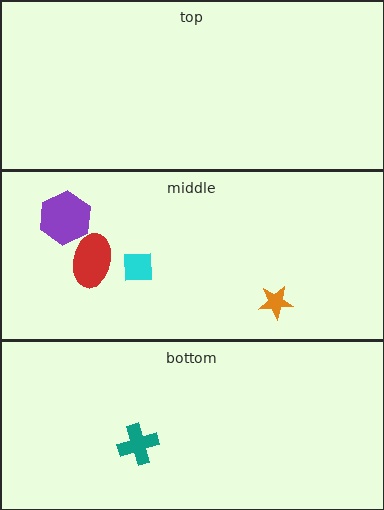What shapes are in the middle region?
The cyan square, the orange star, the red ellipse, the purple hexagon.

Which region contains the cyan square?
The middle region.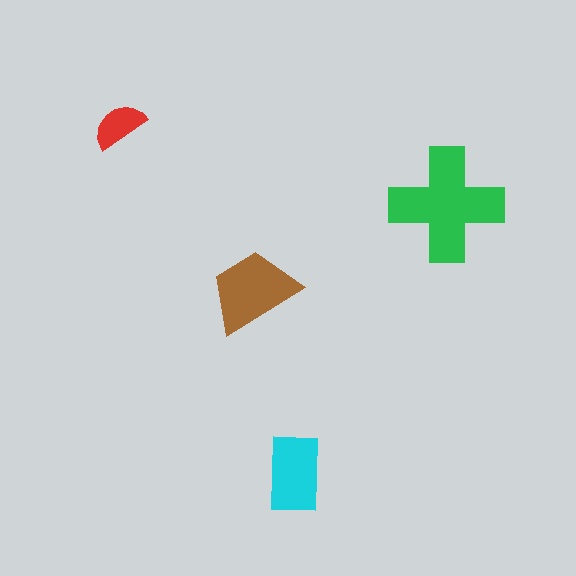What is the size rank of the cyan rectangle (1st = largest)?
3rd.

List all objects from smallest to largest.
The red semicircle, the cyan rectangle, the brown trapezoid, the green cross.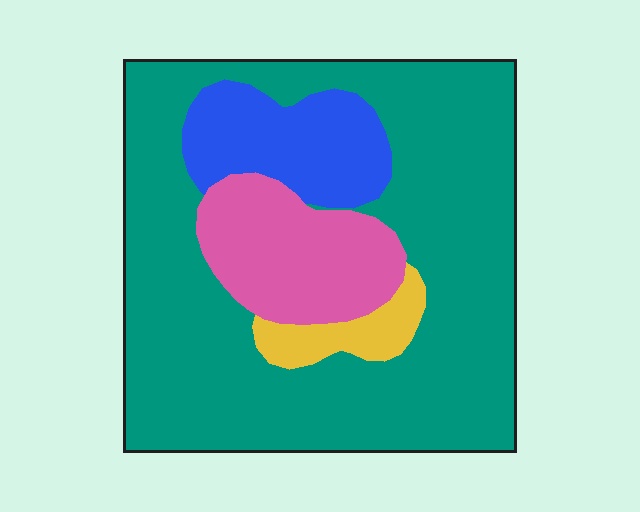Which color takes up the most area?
Teal, at roughly 70%.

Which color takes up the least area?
Yellow, at roughly 5%.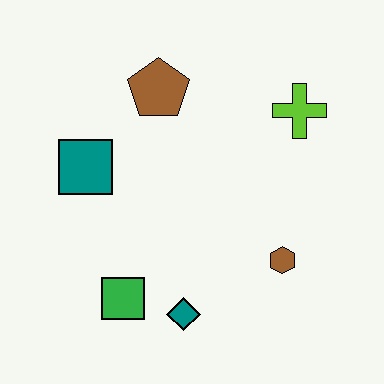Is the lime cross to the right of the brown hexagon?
Yes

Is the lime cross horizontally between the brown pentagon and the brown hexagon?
No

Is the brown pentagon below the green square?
No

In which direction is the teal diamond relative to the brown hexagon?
The teal diamond is to the left of the brown hexagon.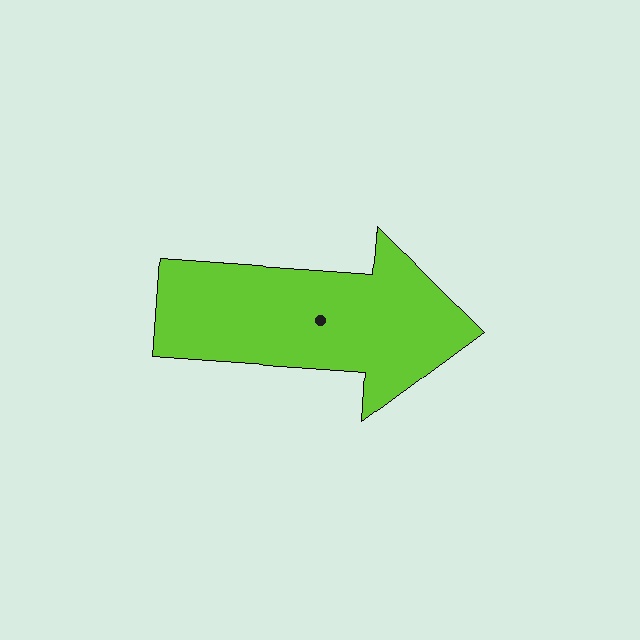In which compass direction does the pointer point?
East.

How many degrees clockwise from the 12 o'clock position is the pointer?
Approximately 94 degrees.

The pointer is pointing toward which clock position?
Roughly 3 o'clock.